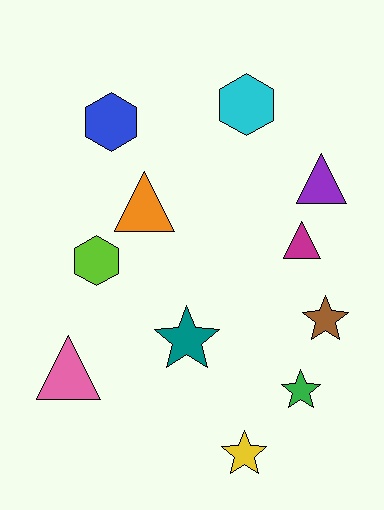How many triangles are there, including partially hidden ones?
There are 4 triangles.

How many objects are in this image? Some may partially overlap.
There are 11 objects.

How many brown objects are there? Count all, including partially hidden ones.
There is 1 brown object.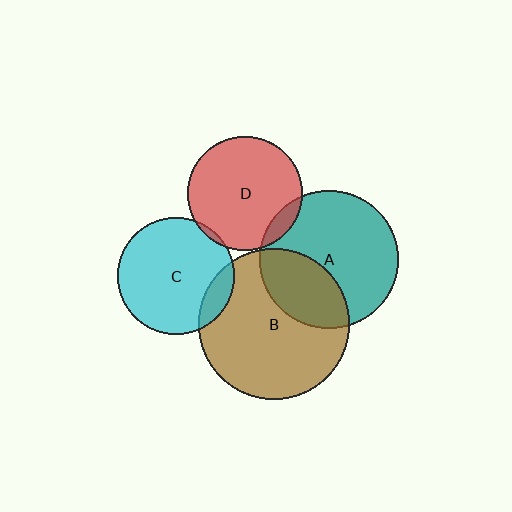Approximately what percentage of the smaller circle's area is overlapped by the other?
Approximately 10%.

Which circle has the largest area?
Circle B (brown).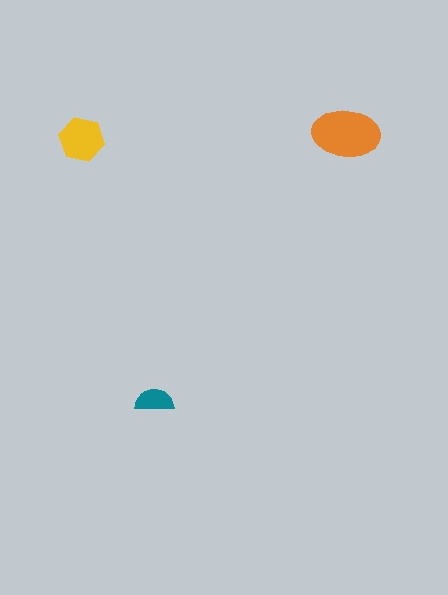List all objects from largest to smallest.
The orange ellipse, the yellow hexagon, the teal semicircle.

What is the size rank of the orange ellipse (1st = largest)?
1st.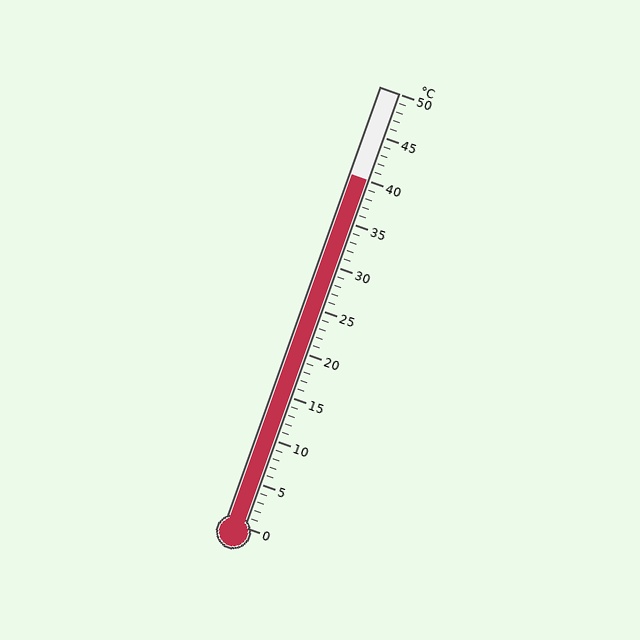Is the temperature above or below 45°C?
The temperature is below 45°C.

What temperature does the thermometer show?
The thermometer shows approximately 40°C.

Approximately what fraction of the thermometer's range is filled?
The thermometer is filled to approximately 80% of its range.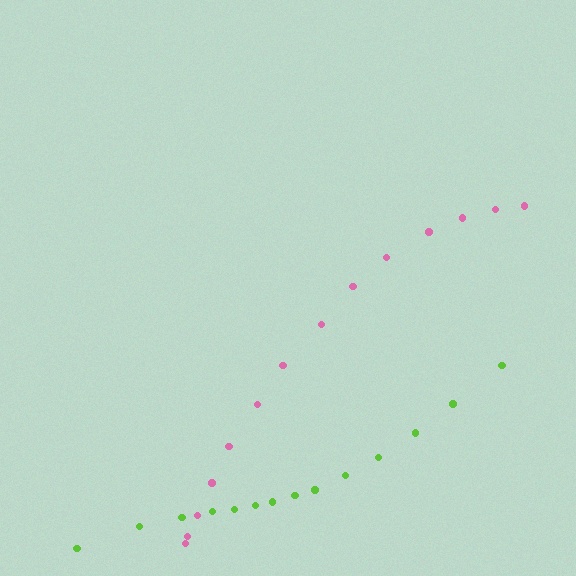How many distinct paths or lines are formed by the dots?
There are 2 distinct paths.